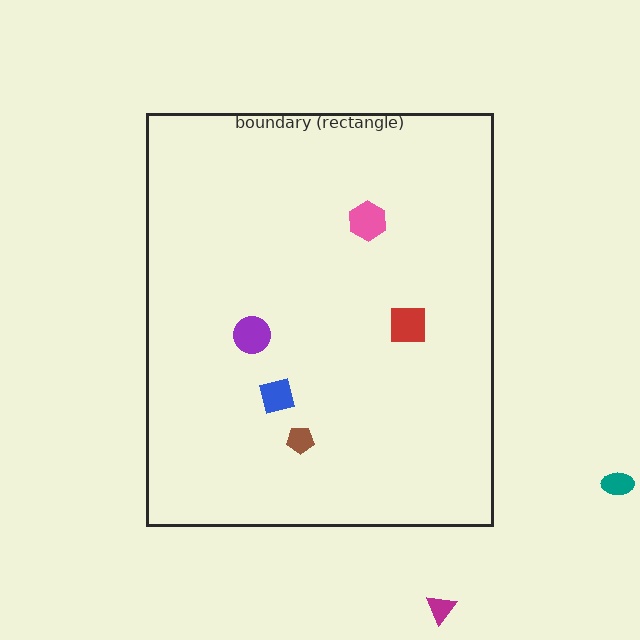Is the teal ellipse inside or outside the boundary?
Outside.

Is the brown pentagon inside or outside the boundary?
Inside.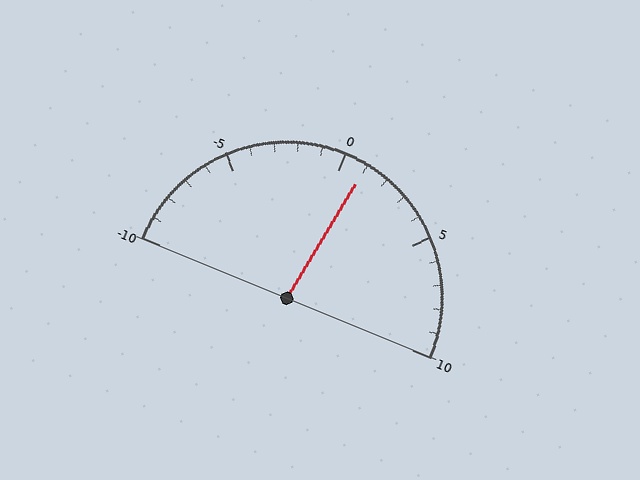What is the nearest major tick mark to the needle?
The nearest major tick mark is 0.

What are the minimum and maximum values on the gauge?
The gauge ranges from -10 to 10.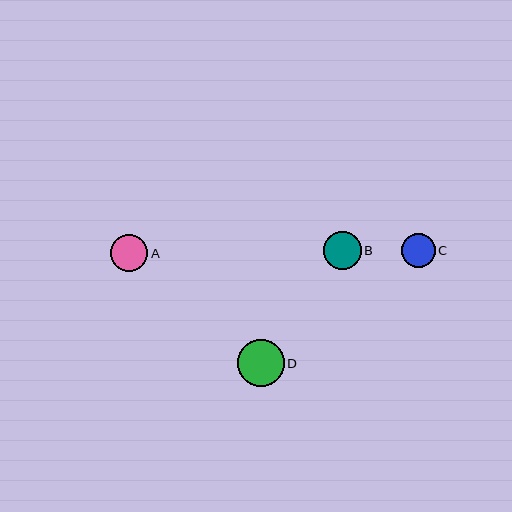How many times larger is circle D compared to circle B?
Circle D is approximately 1.3 times the size of circle B.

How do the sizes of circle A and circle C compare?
Circle A and circle C are approximately the same size.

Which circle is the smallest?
Circle C is the smallest with a size of approximately 34 pixels.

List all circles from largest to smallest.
From largest to smallest: D, B, A, C.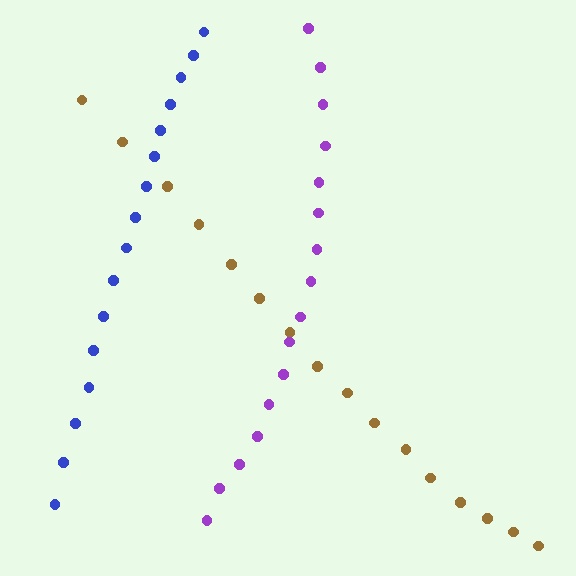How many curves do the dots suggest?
There are 3 distinct paths.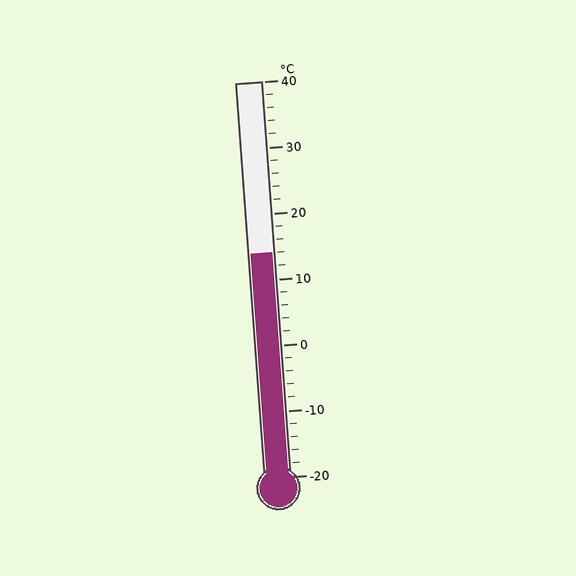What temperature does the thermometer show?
The thermometer shows approximately 14°C.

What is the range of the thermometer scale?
The thermometer scale ranges from -20°C to 40°C.